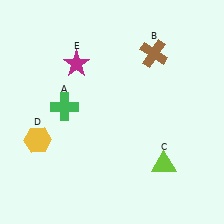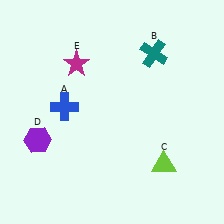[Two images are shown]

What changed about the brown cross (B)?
In Image 1, B is brown. In Image 2, it changed to teal.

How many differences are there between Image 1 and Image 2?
There are 3 differences between the two images.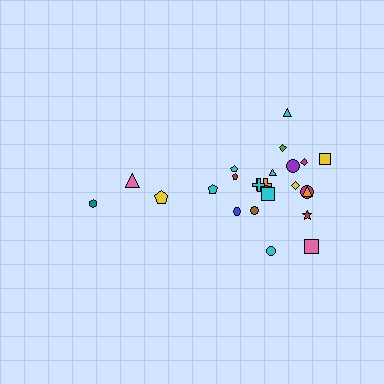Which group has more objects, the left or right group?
The right group.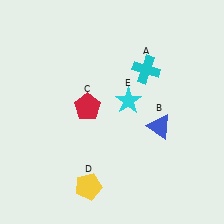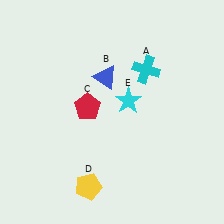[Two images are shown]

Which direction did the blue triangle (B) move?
The blue triangle (B) moved left.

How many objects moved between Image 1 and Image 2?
1 object moved between the two images.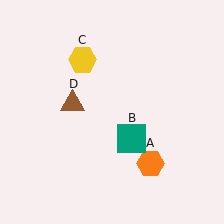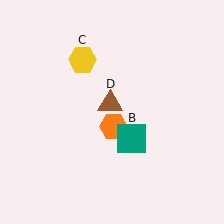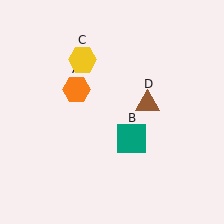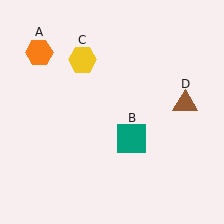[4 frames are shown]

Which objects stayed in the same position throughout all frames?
Teal square (object B) and yellow hexagon (object C) remained stationary.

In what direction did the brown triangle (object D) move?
The brown triangle (object D) moved right.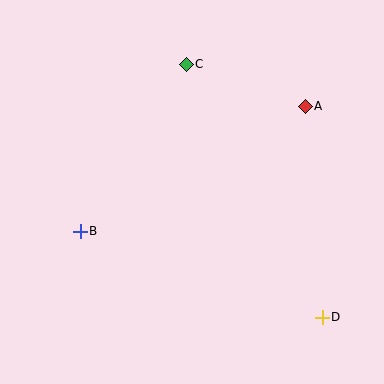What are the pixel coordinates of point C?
Point C is at (186, 64).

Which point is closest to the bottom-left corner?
Point B is closest to the bottom-left corner.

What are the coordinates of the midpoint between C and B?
The midpoint between C and B is at (133, 148).